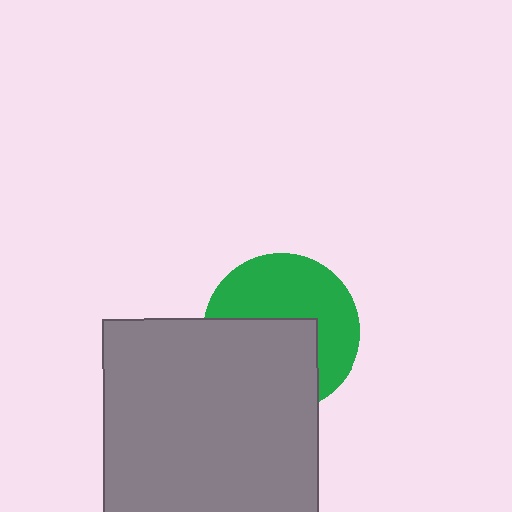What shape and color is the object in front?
The object in front is a gray rectangle.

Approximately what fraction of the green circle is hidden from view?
Roughly 48% of the green circle is hidden behind the gray rectangle.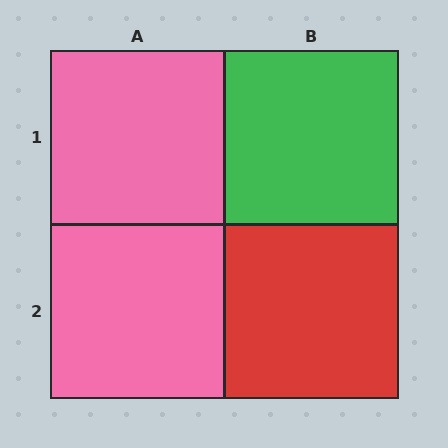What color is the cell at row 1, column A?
Pink.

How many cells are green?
1 cell is green.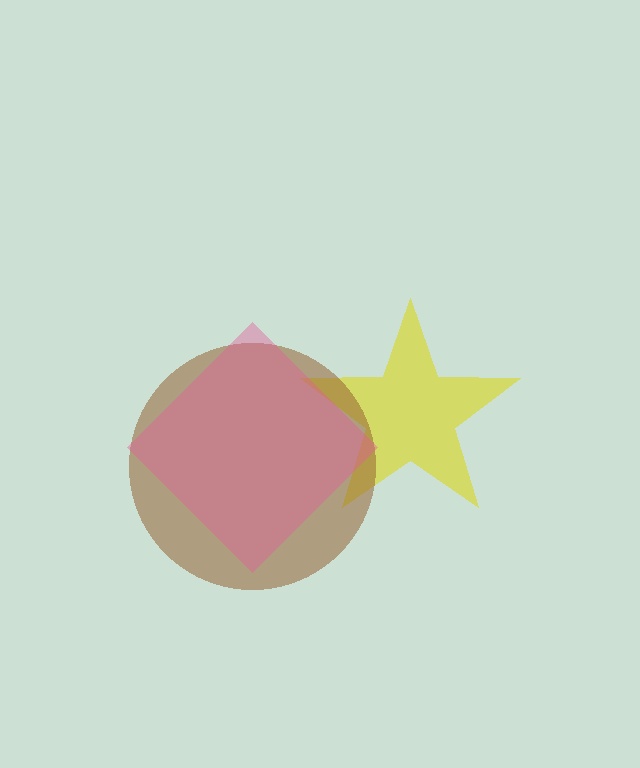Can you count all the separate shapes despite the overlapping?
Yes, there are 3 separate shapes.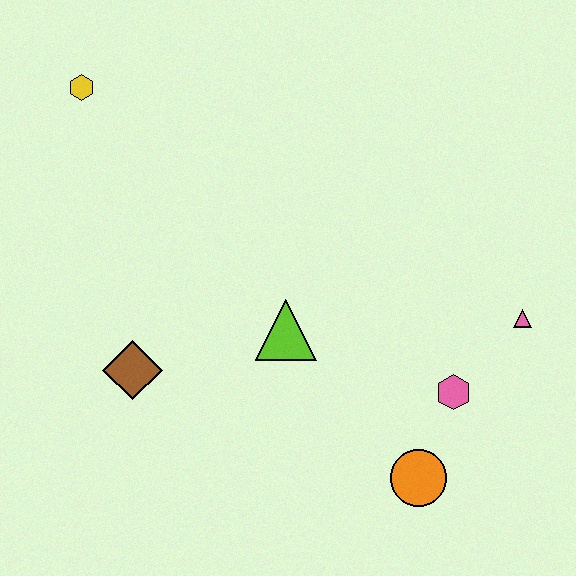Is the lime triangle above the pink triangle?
No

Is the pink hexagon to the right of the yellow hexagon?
Yes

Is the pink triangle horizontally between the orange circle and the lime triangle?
No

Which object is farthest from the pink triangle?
The yellow hexagon is farthest from the pink triangle.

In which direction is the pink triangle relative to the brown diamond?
The pink triangle is to the right of the brown diamond.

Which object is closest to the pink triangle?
The pink hexagon is closest to the pink triangle.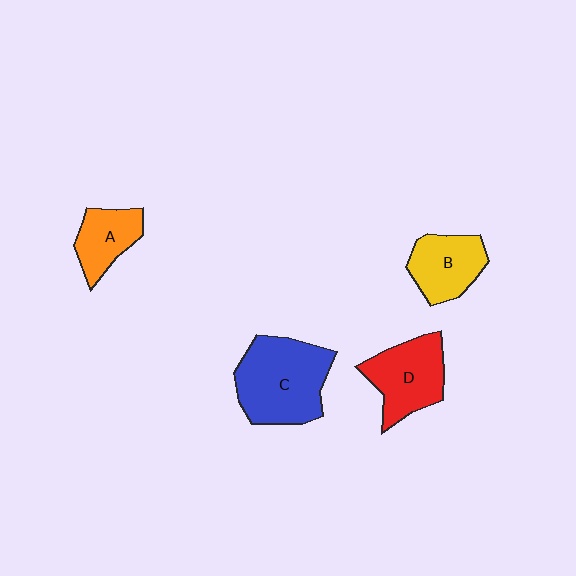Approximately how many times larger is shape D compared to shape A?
Approximately 1.5 times.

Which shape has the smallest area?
Shape A (orange).